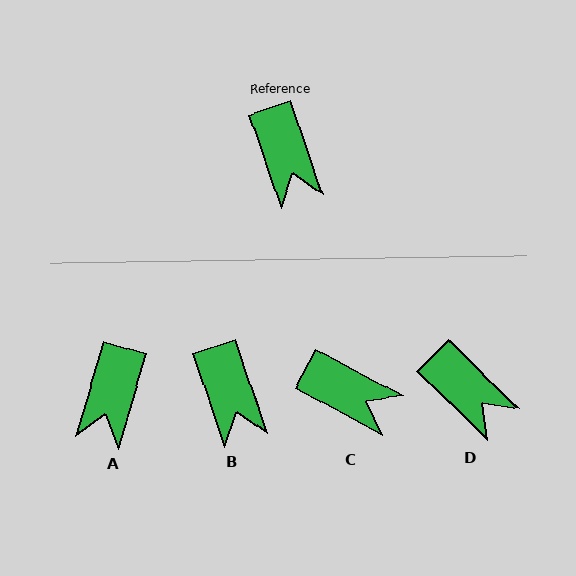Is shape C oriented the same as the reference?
No, it is off by about 43 degrees.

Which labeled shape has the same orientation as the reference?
B.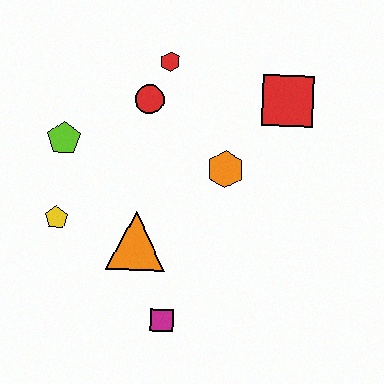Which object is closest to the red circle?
The red hexagon is closest to the red circle.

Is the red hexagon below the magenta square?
No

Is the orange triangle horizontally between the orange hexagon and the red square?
No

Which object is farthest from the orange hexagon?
The yellow pentagon is farthest from the orange hexagon.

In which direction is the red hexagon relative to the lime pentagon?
The red hexagon is to the right of the lime pentagon.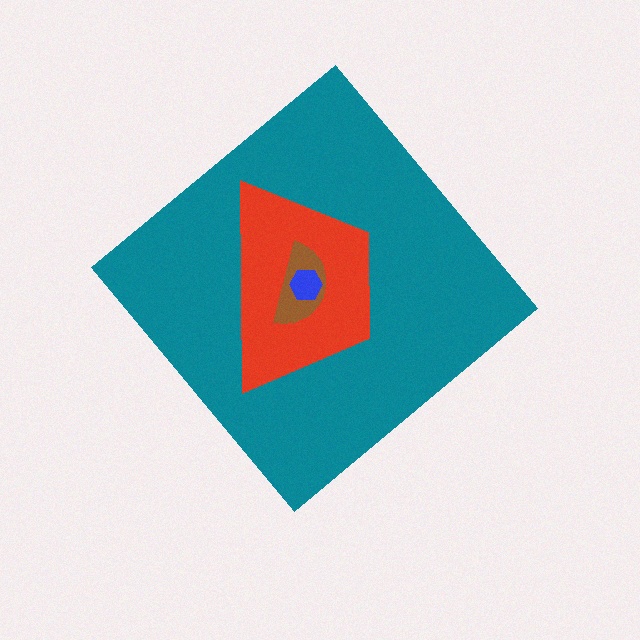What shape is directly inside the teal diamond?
The red trapezoid.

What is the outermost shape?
The teal diamond.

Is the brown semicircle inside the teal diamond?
Yes.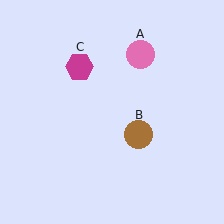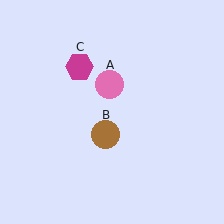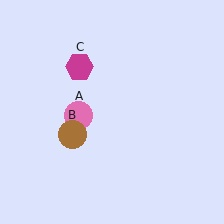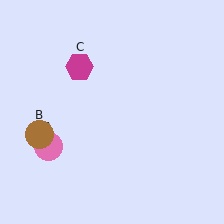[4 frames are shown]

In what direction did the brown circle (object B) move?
The brown circle (object B) moved left.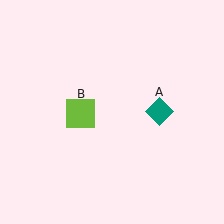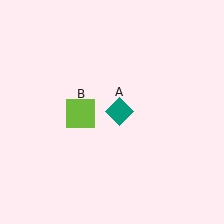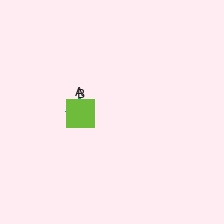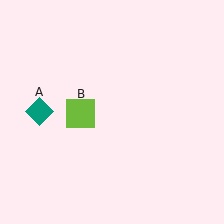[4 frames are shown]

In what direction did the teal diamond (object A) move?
The teal diamond (object A) moved left.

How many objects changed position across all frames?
1 object changed position: teal diamond (object A).